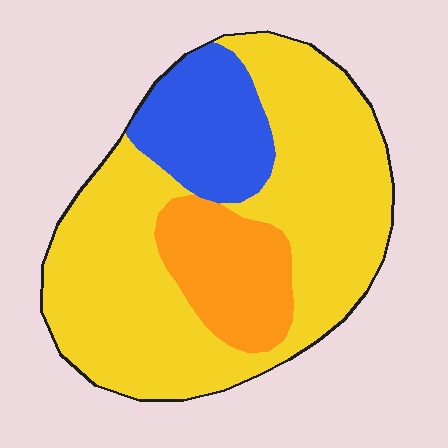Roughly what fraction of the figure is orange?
Orange takes up about one sixth (1/6) of the figure.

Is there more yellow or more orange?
Yellow.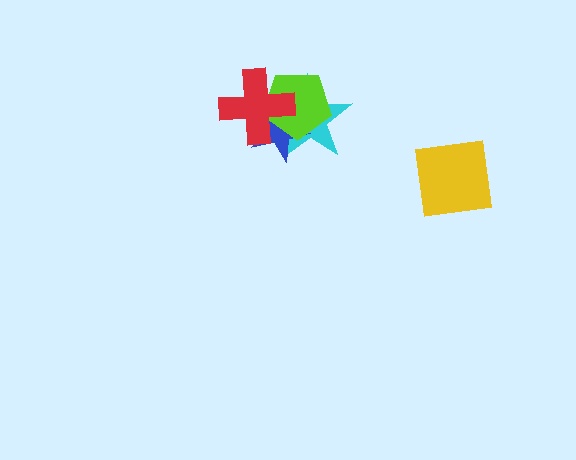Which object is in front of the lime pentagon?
The red cross is in front of the lime pentagon.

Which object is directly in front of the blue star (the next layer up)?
The lime pentagon is directly in front of the blue star.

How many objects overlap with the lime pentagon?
3 objects overlap with the lime pentagon.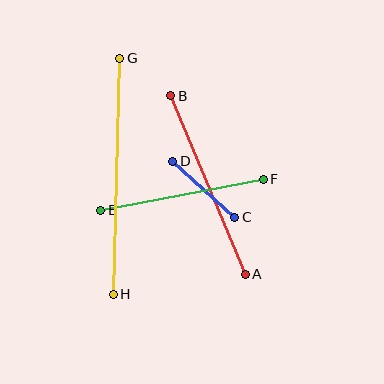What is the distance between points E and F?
The distance is approximately 166 pixels.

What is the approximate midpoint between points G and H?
The midpoint is at approximately (116, 176) pixels.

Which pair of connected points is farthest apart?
Points G and H are farthest apart.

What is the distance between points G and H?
The distance is approximately 236 pixels.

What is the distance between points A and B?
The distance is approximately 194 pixels.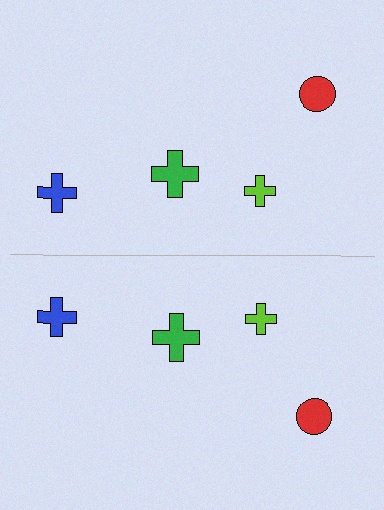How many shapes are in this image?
There are 8 shapes in this image.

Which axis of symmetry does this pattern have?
The pattern has a horizontal axis of symmetry running through the center of the image.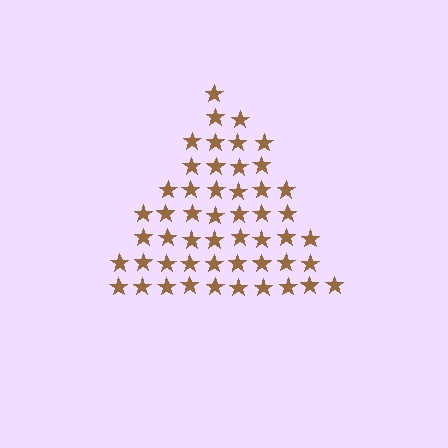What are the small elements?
The small elements are stars.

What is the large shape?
The large shape is a triangle.